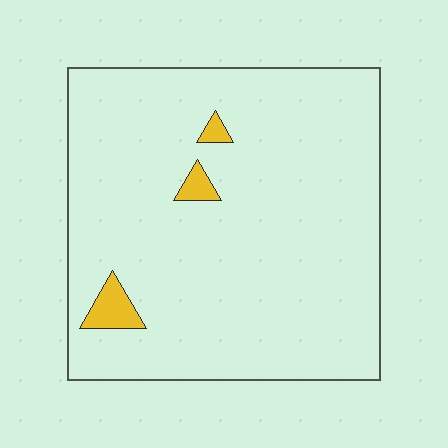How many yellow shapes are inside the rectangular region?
3.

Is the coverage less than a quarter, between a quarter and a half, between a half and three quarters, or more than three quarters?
Less than a quarter.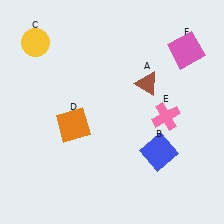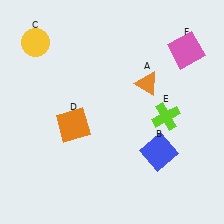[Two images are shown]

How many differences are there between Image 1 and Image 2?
There are 2 differences between the two images.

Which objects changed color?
A changed from brown to orange. E changed from pink to lime.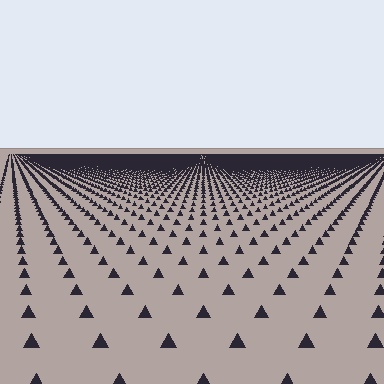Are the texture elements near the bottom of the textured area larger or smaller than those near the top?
Larger. Near the bottom, elements are closer to the viewer and appear at a bigger on-screen size.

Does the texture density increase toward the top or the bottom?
Density increases toward the top.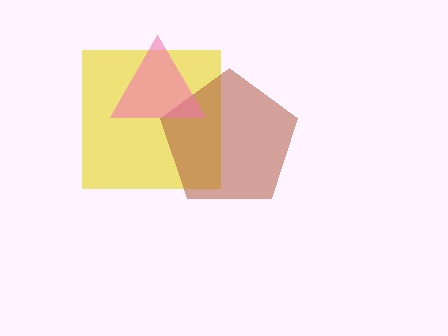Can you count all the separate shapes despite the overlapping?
Yes, there are 3 separate shapes.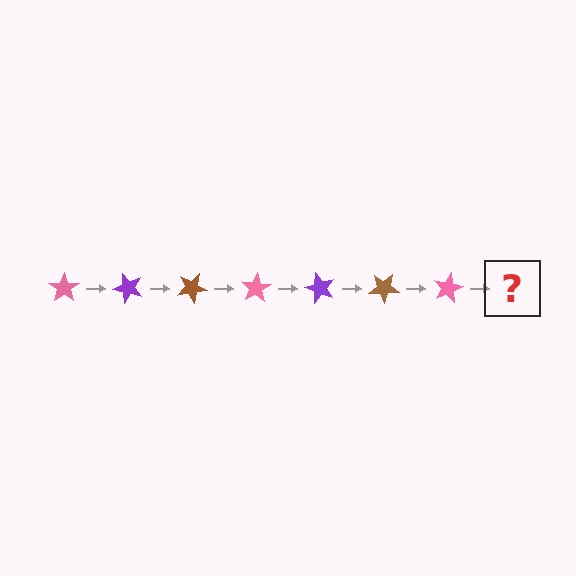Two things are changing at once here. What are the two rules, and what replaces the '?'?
The two rules are that it rotates 50 degrees each step and the color cycles through pink, purple, and brown. The '?' should be a purple star, rotated 350 degrees from the start.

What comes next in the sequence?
The next element should be a purple star, rotated 350 degrees from the start.